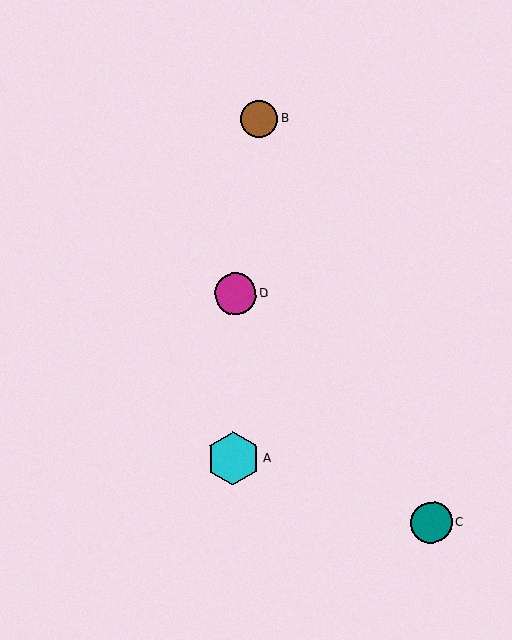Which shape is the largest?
The cyan hexagon (labeled A) is the largest.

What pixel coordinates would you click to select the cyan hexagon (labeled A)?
Click at (234, 458) to select the cyan hexagon A.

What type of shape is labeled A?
Shape A is a cyan hexagon.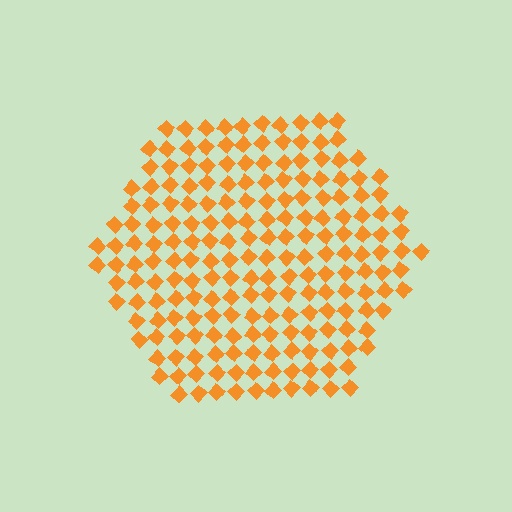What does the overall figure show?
The overall figure shows a hexagon.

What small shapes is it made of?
It is made of small diamonds.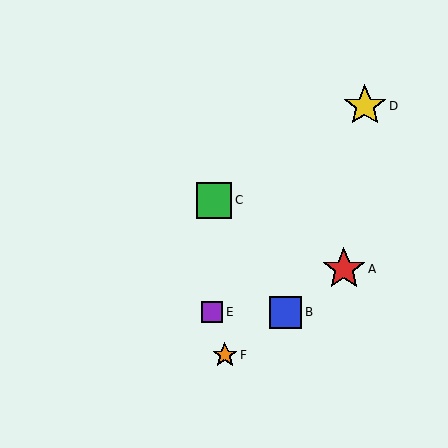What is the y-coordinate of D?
Object D is at y≈106.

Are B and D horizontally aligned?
No, B is at y≈312 and D is at y≈106.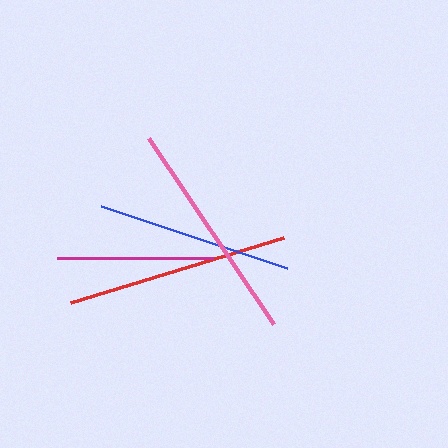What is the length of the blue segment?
The blue segment is approximately 196 pixels long.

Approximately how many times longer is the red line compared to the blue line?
The red line is approximately 1.1 times the length of the blue line.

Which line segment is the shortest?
The magenta line is the shortest at approximately 156 pixels.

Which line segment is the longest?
The pink line is the longest at approximately 225 pixels.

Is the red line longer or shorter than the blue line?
The red line is longer than the blue line.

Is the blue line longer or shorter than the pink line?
The pink line is longer than the blue line.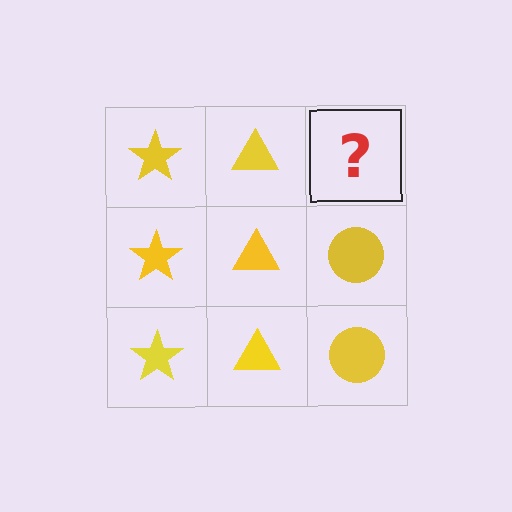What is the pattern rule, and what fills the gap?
The rule is that each column has a consistent shape. The gap should be filled with a yellow circle.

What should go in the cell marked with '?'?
The missing cell should contain a yellow circle.